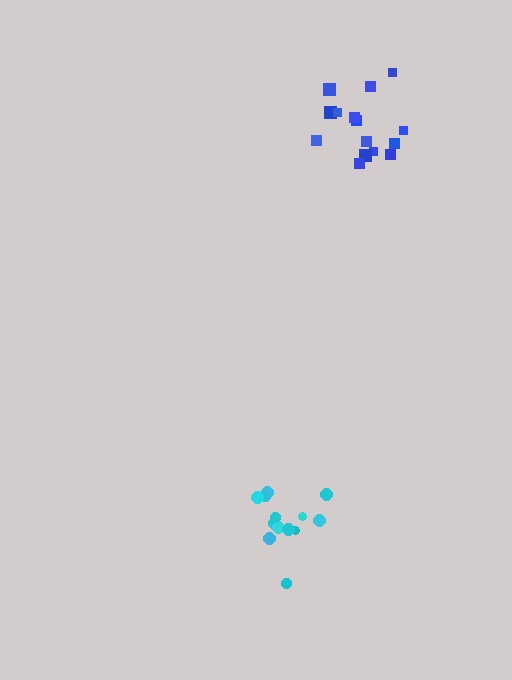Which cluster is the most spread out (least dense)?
Blue.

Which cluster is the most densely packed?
Cyan.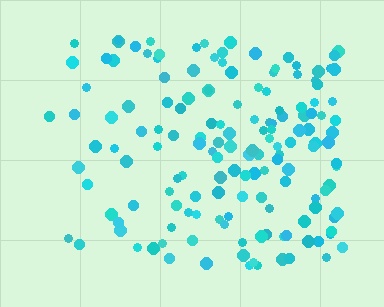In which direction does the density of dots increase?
From left to right, with the right side densest.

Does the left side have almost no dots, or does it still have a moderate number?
Still a moderate number, just noticeably fewer than the right.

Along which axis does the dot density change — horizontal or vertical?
Horizontal.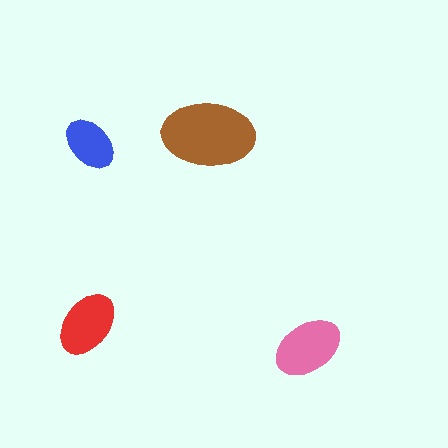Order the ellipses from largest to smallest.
the brown one, the pink one, the red one, the blue one.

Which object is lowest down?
The pink ellipse is bottommost.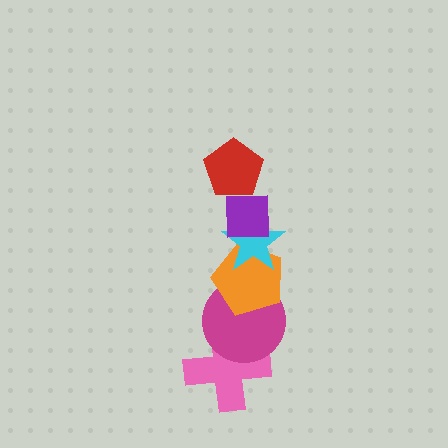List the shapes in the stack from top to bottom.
From top to bottom: the red pentagon, the purple square, the cyan star, the orange pentagon, the magenta circle, the pink cross.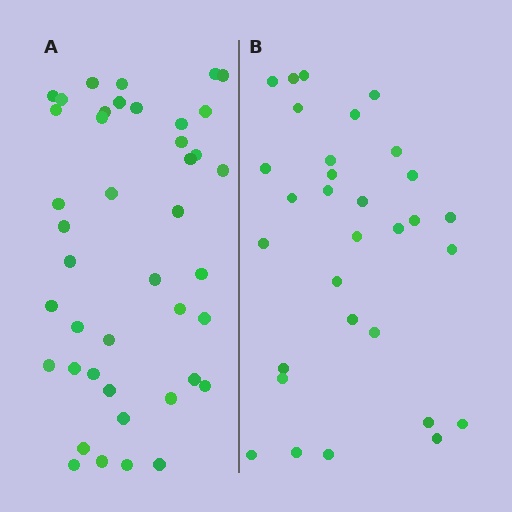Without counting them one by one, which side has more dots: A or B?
Region A (the left region) has more dots.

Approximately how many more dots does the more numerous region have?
Region A has roughly 12 or so more dots than region B.